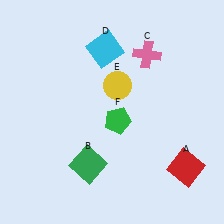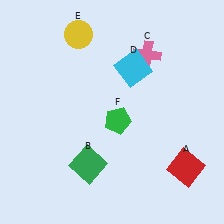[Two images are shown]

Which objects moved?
The objects that moved are: the cyan square (D), the yellow circle (E).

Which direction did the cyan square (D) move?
The cyan square (D) moved right.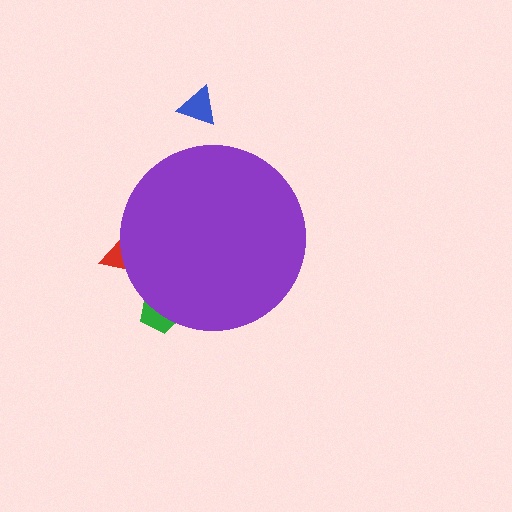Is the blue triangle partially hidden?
No, the blue triangle is fully visible.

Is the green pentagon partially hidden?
Yes, the green pentagon is partially hidden behind the purple circle.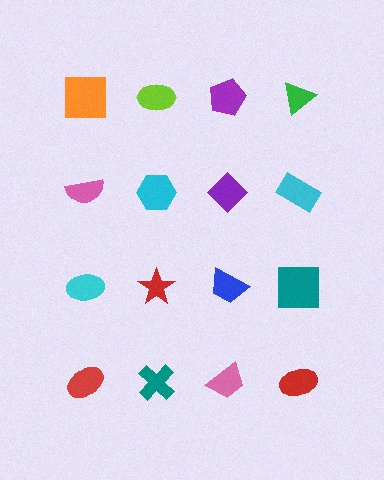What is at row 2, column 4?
A cyan rectangle.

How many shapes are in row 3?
4 shapes.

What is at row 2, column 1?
A pink semicircle.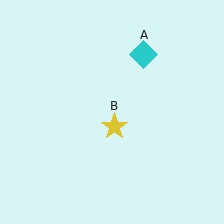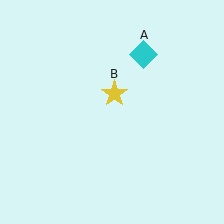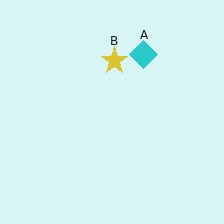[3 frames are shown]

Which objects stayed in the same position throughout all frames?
Cyan diamond (object A) remained stationary.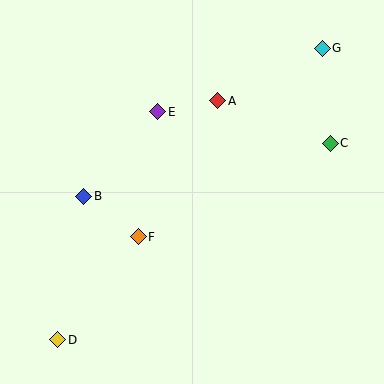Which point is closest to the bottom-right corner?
Point C is closest to the bottom-right corner.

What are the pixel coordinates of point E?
Point E is at (158, 112).